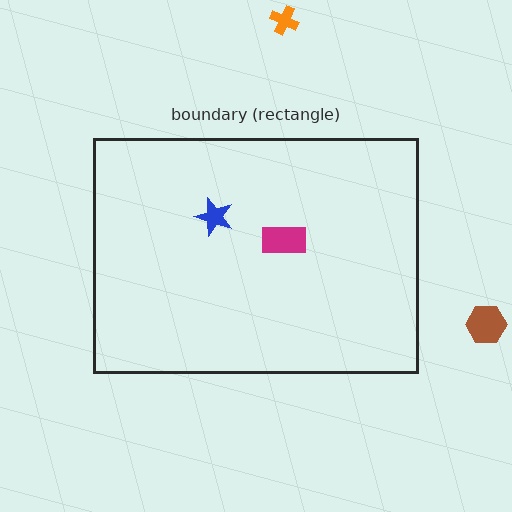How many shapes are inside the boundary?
2 inside, 2 outside.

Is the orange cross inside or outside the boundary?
Outside.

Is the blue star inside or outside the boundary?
Inside.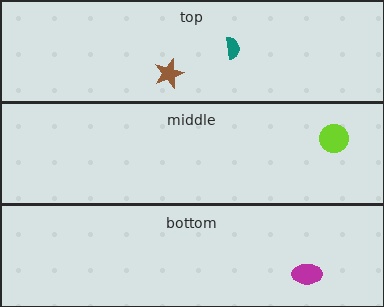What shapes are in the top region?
The brown star, the teal semicircle.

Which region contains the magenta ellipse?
The bottom region.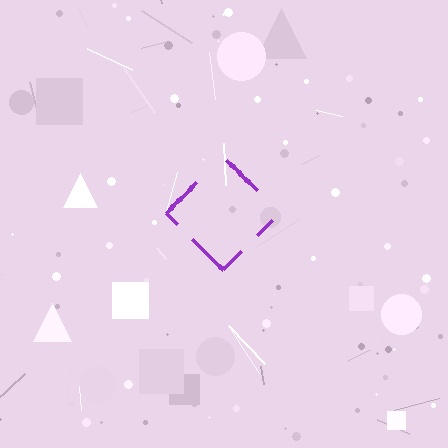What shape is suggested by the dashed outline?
The dashed outline suggests a diamond.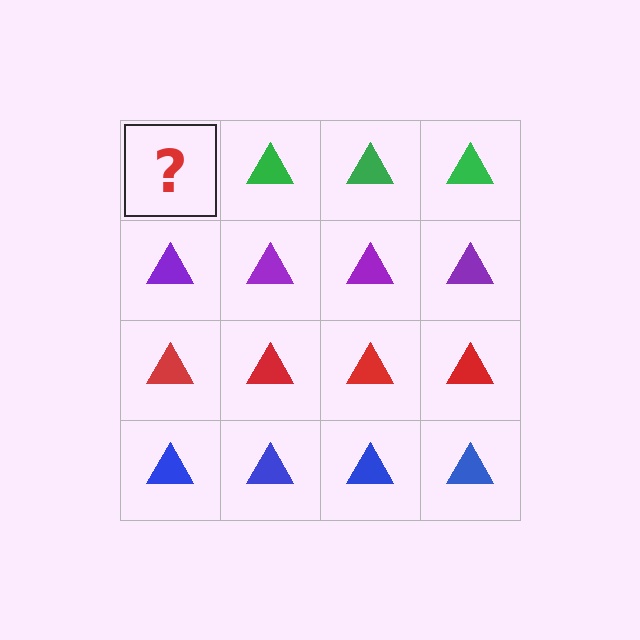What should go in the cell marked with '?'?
The missing cell should contain a green triangle.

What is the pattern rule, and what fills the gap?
The rule is that each row has a consistent color. The gap should be filled with a green triangle.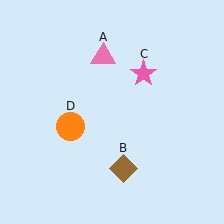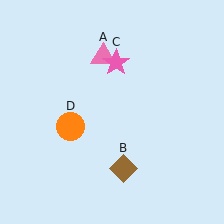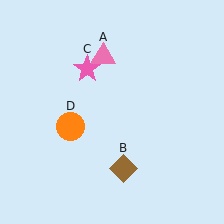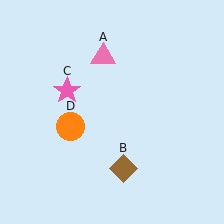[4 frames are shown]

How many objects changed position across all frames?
1 object changed position: pink star (object C).